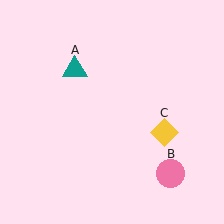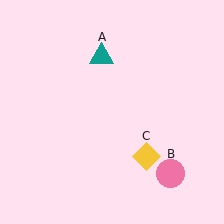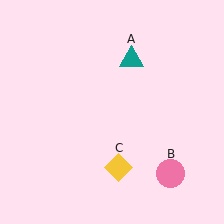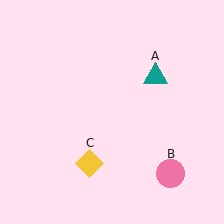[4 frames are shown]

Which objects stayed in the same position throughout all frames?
Pink circle (object B) remained stationary.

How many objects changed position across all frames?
2 objects changed position: teal triangle (object A), yellow diamond (object C).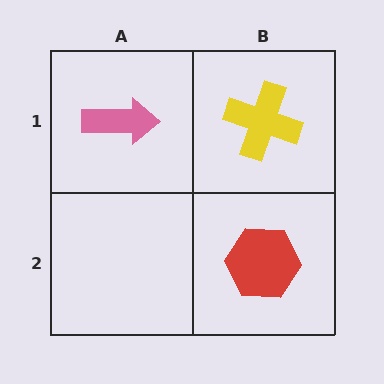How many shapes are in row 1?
2 shapes.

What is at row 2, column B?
A red hexagon.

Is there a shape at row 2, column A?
No, that cell is empty.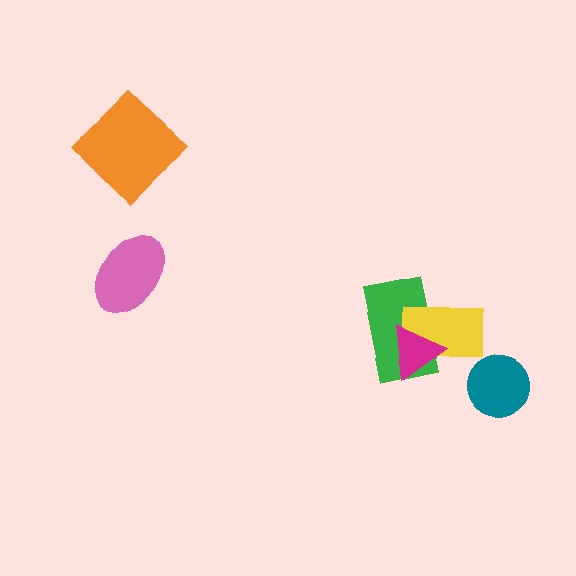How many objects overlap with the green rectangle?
2 objects overlap with the green rectangle.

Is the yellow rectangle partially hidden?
Yes, it is partially covered by another shape.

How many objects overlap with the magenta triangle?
2 objects overlap with the magenta triangle.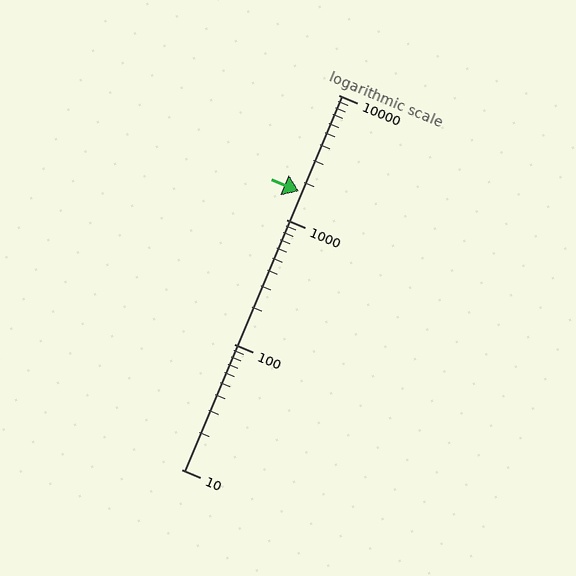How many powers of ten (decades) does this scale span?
The scale spans 3 decades, from 10 to 10000.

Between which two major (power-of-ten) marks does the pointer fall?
The pointer is between 1000 and 10000.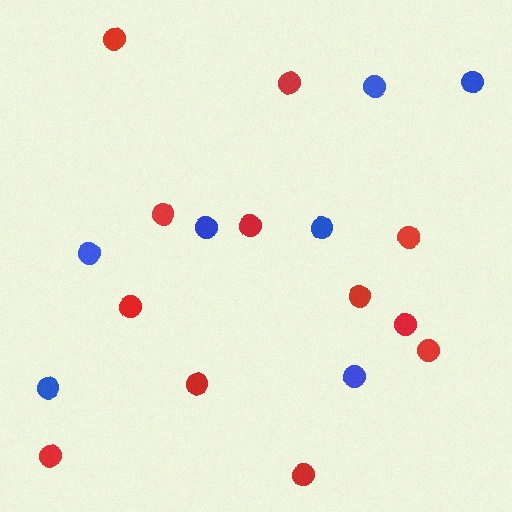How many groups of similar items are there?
There are 2 groups: one group of red circles (12) and one group of blue circles (7).